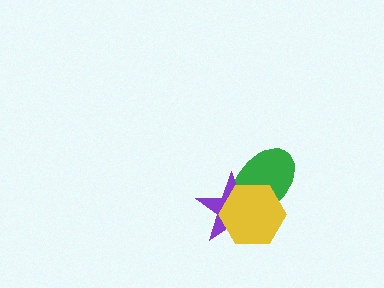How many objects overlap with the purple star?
2 objects overlap with the purple star.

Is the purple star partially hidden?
Yes, it is partially covered by another shape.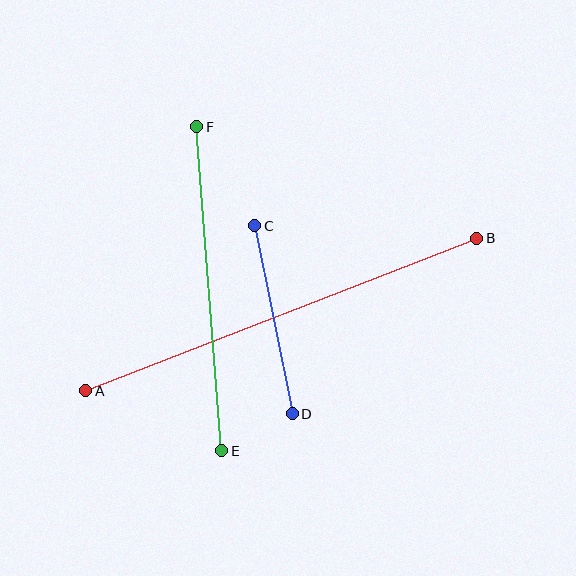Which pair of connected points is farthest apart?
Points A and B are farthest apart.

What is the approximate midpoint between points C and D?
The midpoint is at approximately (273, 320) pixels.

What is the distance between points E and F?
The distance is approximately 325 pixels.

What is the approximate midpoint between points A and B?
The midpoint is at approximately (281, 315) pixels.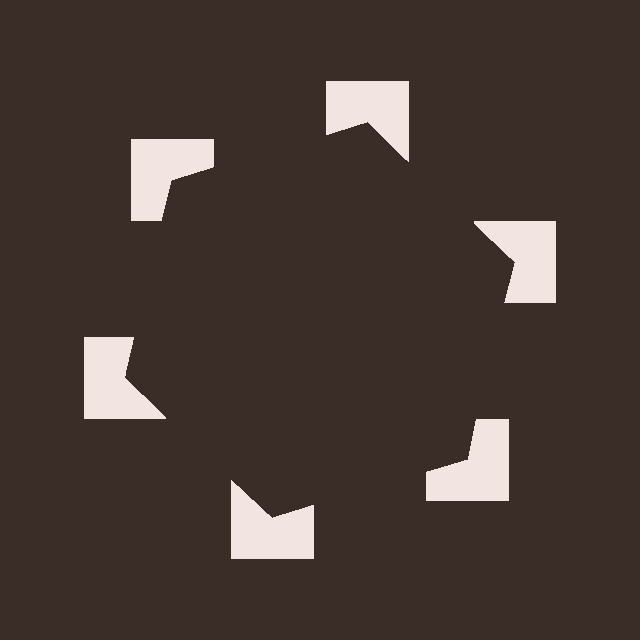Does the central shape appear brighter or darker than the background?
It typically appears slightly darker than the background, even though no actual brightness change is drawn.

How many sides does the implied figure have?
6 sides.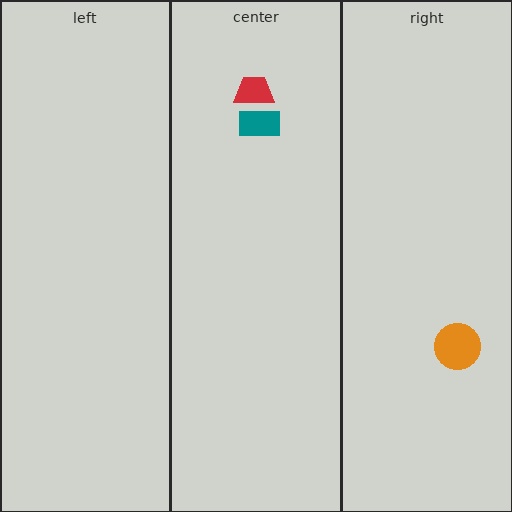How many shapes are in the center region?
2.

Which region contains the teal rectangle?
The center region.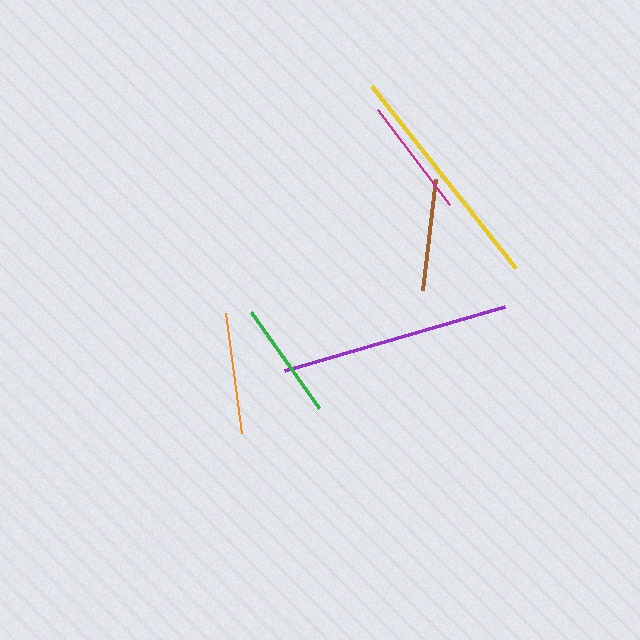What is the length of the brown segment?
The brown segment is approximately 112 pixels long.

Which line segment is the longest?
The yellow line is the longest at approximately 232 pixels.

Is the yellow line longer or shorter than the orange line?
The yellow line is longer than the orange line.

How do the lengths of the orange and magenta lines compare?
The orange and magenta lines are approximately the same length.